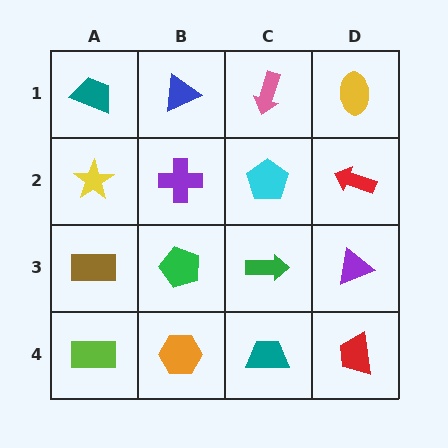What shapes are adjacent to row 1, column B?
A purple cross (row 2, column B), a teal trapezoid (row 1, column A), a pink arrow (row 1, column C).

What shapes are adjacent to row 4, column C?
A green arrow (row 3, column C), an orange hexagon (row 4, column B), a red trapezoid (row 4, column D).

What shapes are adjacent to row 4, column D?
A purple triangle (row 3, column D), a teal trapezoid (row 4, column C).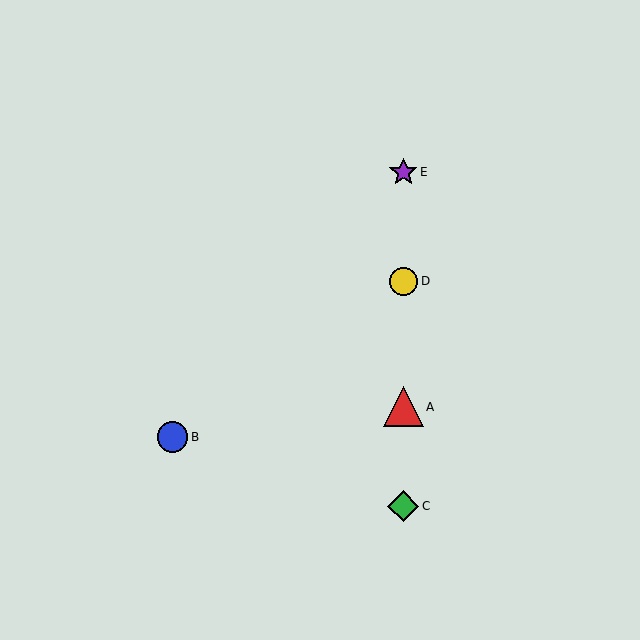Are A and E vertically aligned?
Yes, both are at x≈403.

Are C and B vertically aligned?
No, C is at x≈403 and B is at x≈173.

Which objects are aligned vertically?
Objects A, C, D, E are aligned vertically.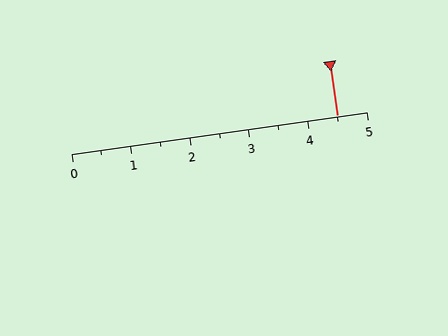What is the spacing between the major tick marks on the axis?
The major ticks are spaced 1 apart.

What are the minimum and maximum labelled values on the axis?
The axis runs from 0 to 5.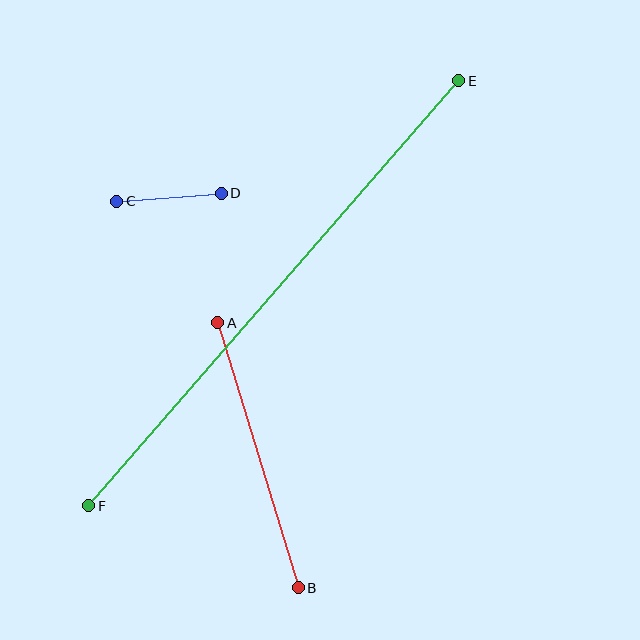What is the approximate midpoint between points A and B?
The midpoint is at approximately (258, 455) pixels.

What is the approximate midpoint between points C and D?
The midpoint is at approximately (169, 197) pixels.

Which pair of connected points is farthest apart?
Points E and F are farthest apart.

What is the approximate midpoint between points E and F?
The midpoint is at approximately (274, 293) pixels.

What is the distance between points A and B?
The distance is approximately 277 pixels.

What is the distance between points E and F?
The distance is approximately 564 pixels.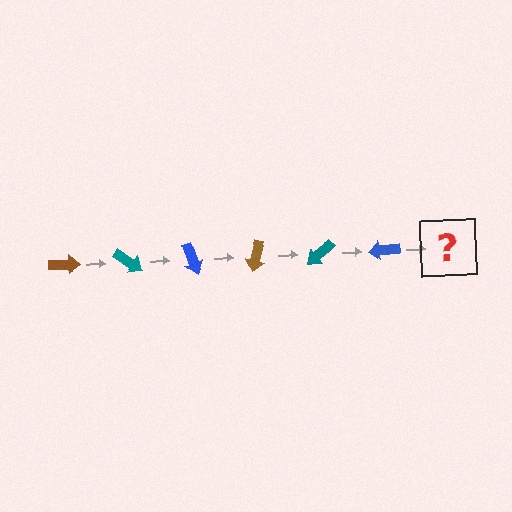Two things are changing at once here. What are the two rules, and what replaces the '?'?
The two rules are that it rotates 35 degrees each step and the color cycles through brown, teal, and blue. The '?' should be a brown arrow, rotated 210 degrees from the start.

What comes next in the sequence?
The next element should be a brown arrow, rotated 210 degrees from the start.